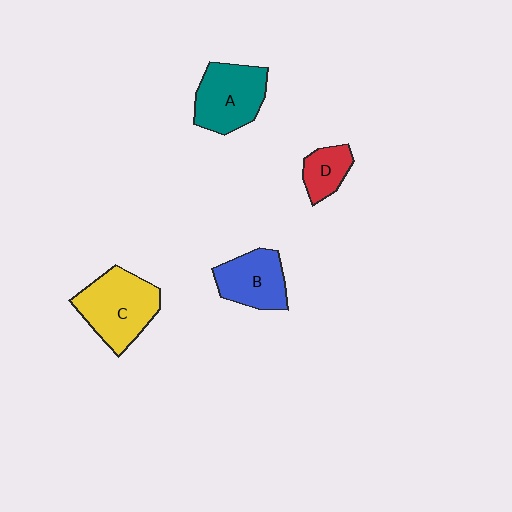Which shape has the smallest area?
Shape D (red).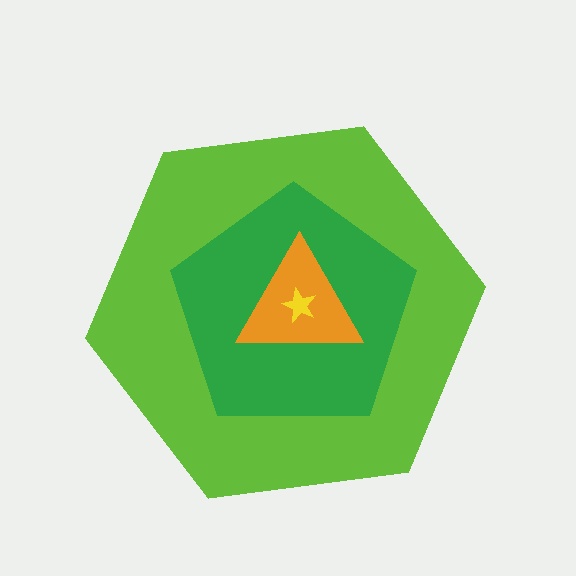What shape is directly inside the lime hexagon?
The green pentagon.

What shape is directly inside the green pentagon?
The orange triangle.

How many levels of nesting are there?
4.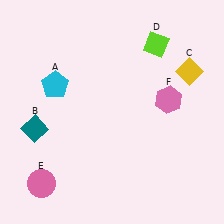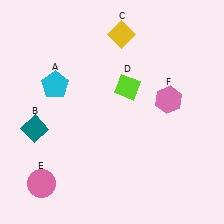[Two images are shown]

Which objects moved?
The objects that moved are: the yellow diamond (C), the lime diamond (D).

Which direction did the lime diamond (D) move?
The lime diamond (D) moved down.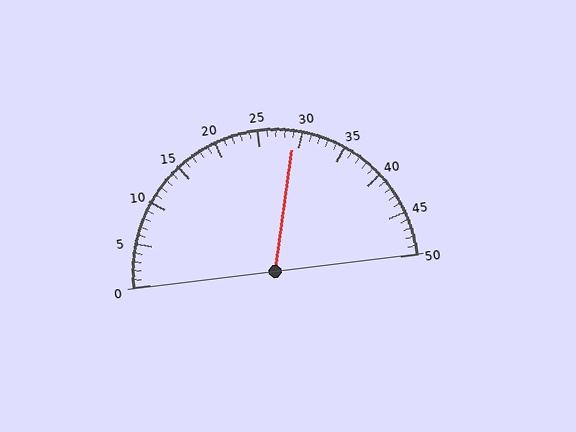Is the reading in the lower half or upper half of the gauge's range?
The reading is in the upper half of the range (0 to 50).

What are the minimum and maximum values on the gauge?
The gauge ranges from 0 to 50.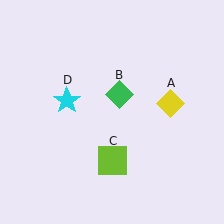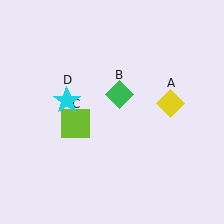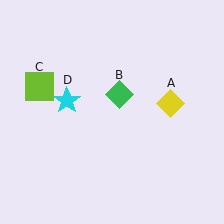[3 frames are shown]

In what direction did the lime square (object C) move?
The lime square (object C) moved up and to the left.